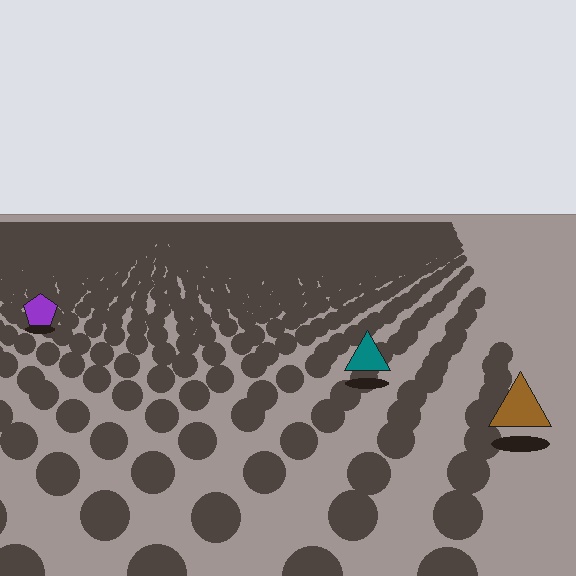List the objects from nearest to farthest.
From nearest to farthest: the brown triangle, the teal triangle, the purple pentagon.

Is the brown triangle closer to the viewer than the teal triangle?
Yes. The brown triangle is closer — you can tell from the texture gradient: the ground texture is coarser near it.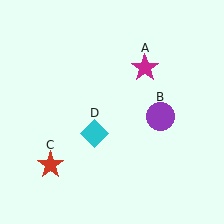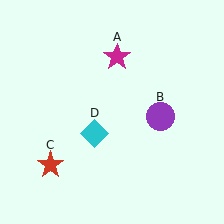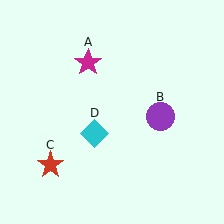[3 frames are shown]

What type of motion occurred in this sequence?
The magenta star (object A) rotated counterclockwise around the center of the scene.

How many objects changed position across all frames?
1 object changed position: magenta star (object A).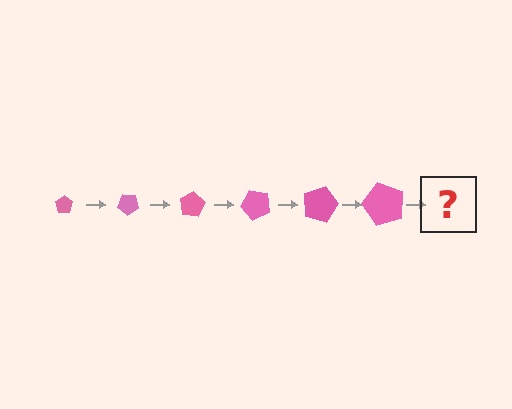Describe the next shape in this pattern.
It should be a pentagon, larger than the previous one and rotated 240 degrees from the start.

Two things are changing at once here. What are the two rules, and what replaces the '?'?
The two rules are that the pentagon grows larger each step and it rotates 40 degrees each step. The '?' should be a pentagon, larger than the previous one and rotated 240 degrees from the start.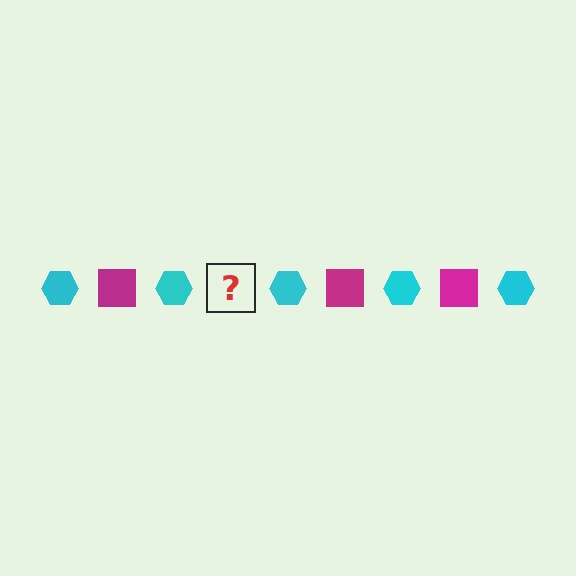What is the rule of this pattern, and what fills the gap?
The rule is that the pattern alternates between cyan hexagon and magenta square. The gap should be filled with a magenta square.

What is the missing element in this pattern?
The missing element is a magenta square.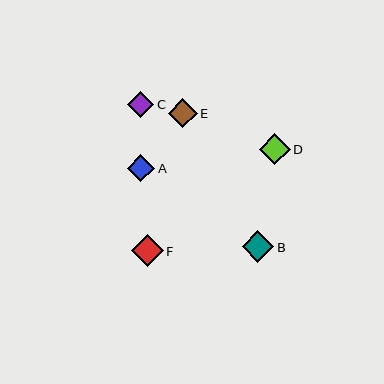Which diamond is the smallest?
Diamond C is the smallest with a size of approximately 26 pixels.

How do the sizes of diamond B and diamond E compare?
Diamond B and diamond E are approximately the same size.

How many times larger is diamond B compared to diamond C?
Diamond B is approximately 1.2 times the size of diamond C.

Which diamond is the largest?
Diamond F is the largest with a size of approximately 32 pixels.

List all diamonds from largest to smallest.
From largest to smallest: F, B, D, E, A, C.